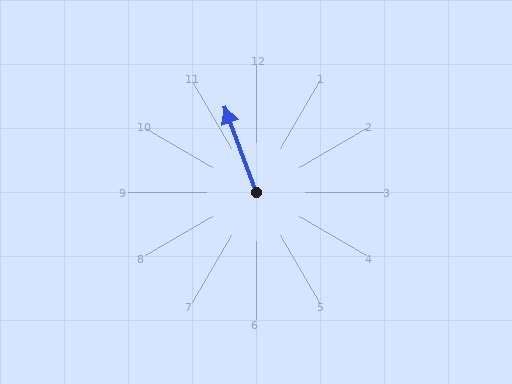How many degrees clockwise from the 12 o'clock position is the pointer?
Approximately 340 degrees.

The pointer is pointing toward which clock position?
Roughly 11 o'clock.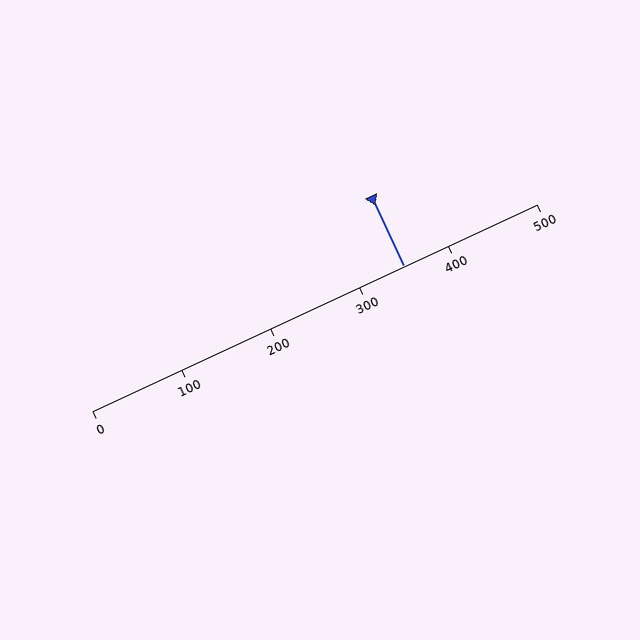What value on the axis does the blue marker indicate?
The marker indicates approximately 350.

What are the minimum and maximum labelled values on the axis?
The axis runs from 0 to 500.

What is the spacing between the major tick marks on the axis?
The major ticks are spaced 100 apart.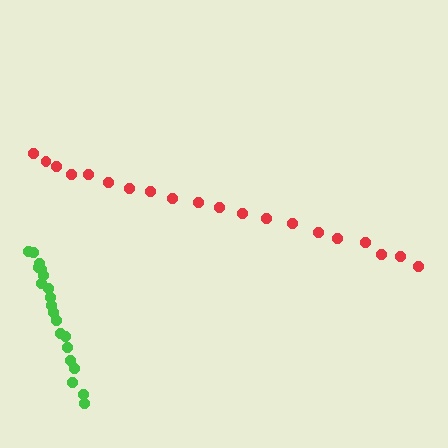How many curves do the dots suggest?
There are 2 distinct paths.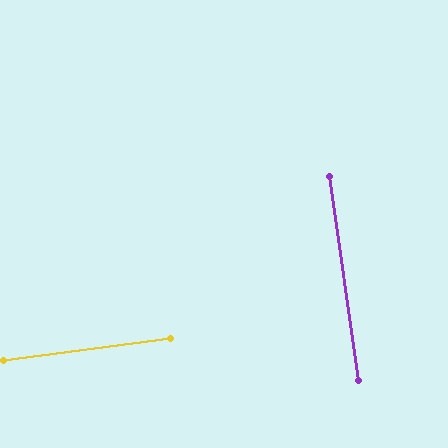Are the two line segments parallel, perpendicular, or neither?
Perpendicular — they meet at approximately 89°.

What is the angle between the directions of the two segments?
Approximately 89 degrees.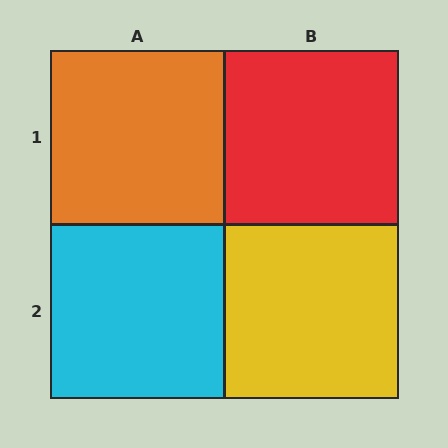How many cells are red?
1 cell is red.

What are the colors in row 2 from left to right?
Cyan, yellow.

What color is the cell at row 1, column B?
Red.